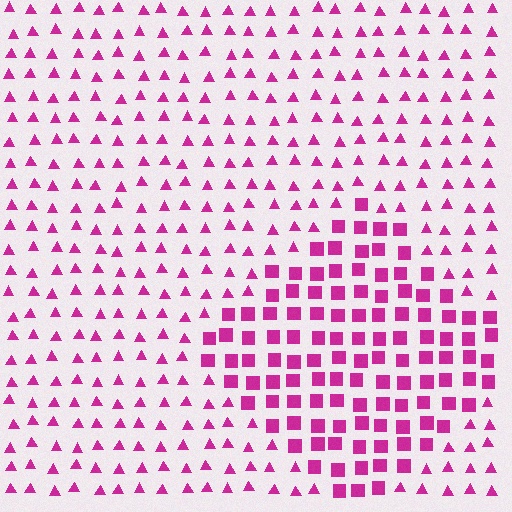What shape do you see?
I see a diamond.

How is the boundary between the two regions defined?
The boundary is defined by a change in element shape: squares inside vs. triangles outside. All elements share the same color and spacing.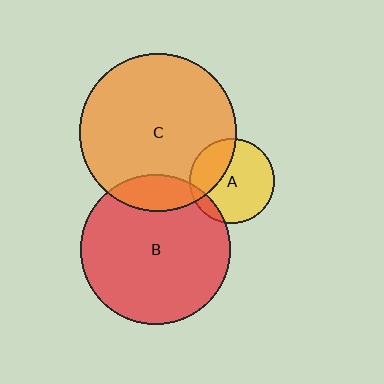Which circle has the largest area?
Circle C (orange).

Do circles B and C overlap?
Yes.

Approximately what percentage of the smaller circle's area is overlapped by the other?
Approximately 15%.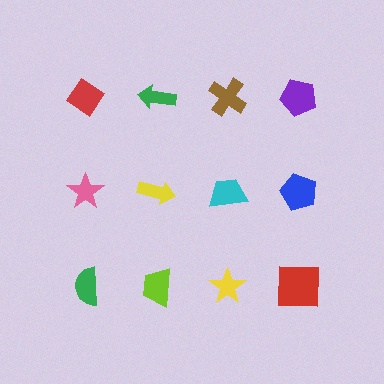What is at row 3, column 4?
A red square.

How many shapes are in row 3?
4 shapes.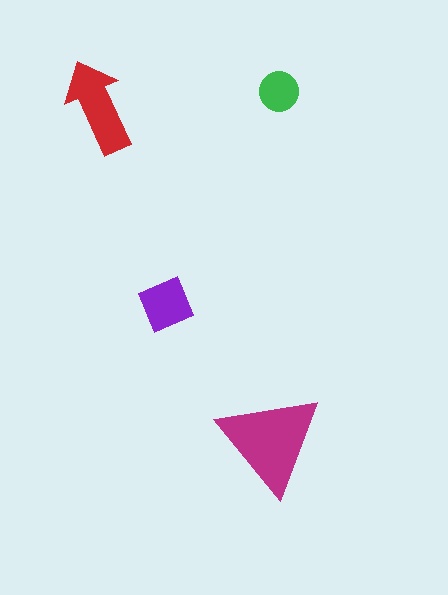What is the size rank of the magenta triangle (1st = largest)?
1st.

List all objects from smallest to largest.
The green circle, the purple diamond, the red arrow, the magenta triangle.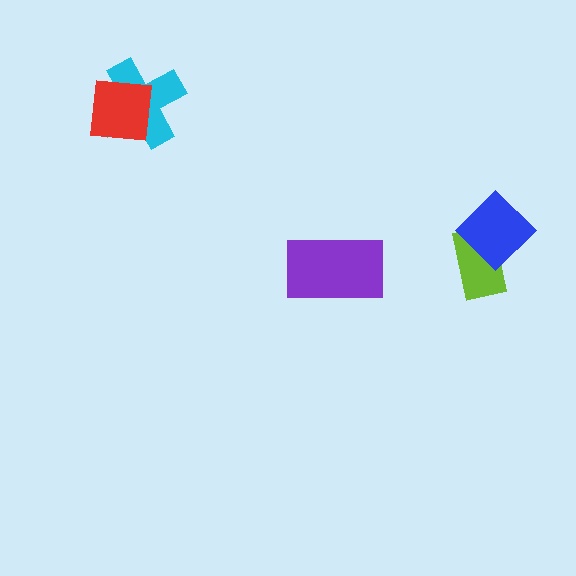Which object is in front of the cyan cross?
The red square is in front of the cyan cross.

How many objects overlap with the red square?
1 object overlaps with the red square.